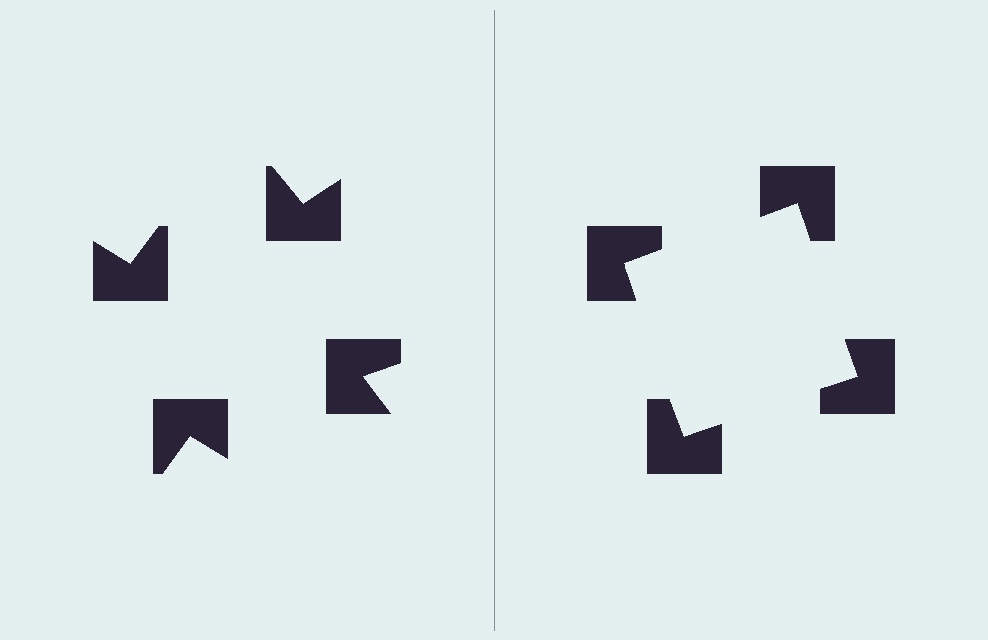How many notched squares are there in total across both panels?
8 — 4 on each side.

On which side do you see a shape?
An illusory square appears on the right side. On the left side the wedge cuts are rotated, so no coherent shape forms.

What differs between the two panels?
The notched squares are positioned identically on both sides; only the wedge orientations differ. On the right they align to a square; on the left they are misaligned.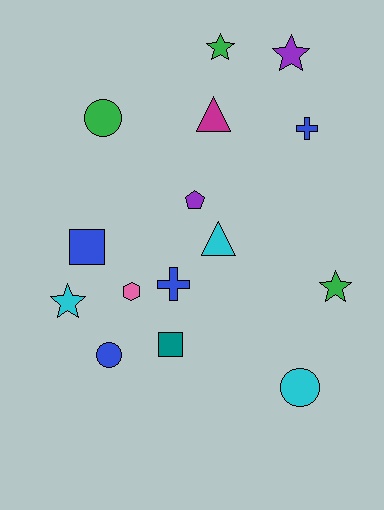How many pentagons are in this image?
There is 1 pentagon.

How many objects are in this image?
There are 15 objects.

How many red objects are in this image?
There are no red objects.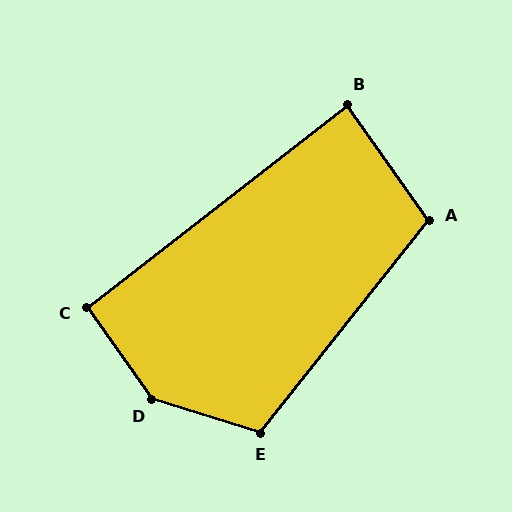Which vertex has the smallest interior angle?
B, at approximately 87 degrees.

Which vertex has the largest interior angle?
D, at approximately 143 degrees.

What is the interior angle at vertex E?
Approximately 111 degrees (obtuse).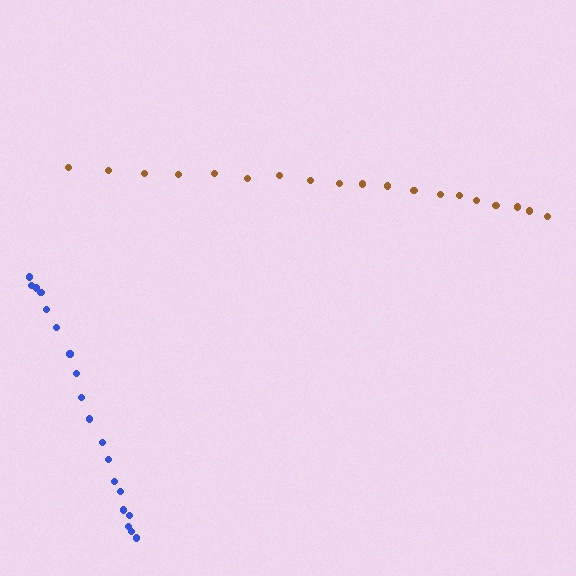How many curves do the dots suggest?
There are 2 distinct paths.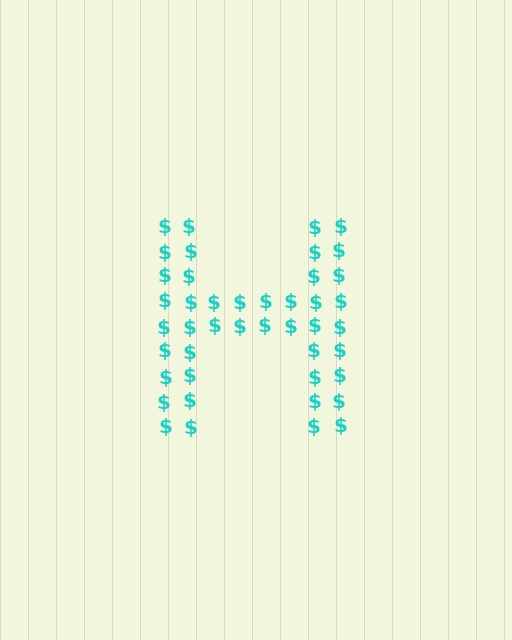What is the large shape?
The large shape is the letter H.